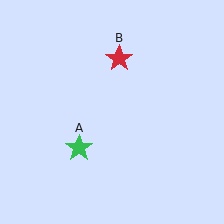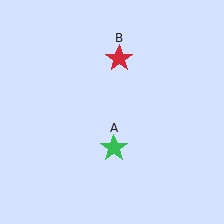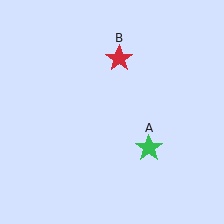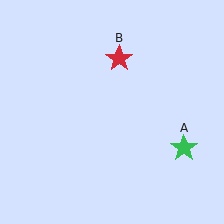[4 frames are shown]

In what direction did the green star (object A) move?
The green star (object A) moved right.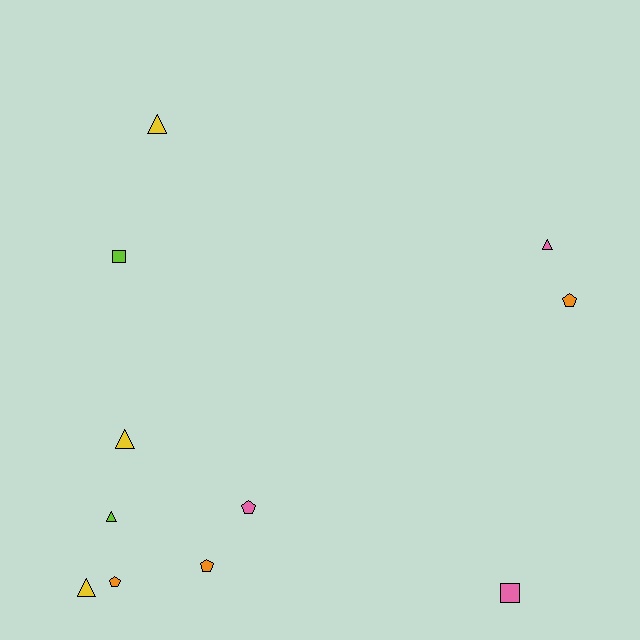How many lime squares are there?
There is 1 lime square.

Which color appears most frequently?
Yellow, with 3 objects.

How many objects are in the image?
There are 11 objects.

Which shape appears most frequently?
Triangle, with 5 objects.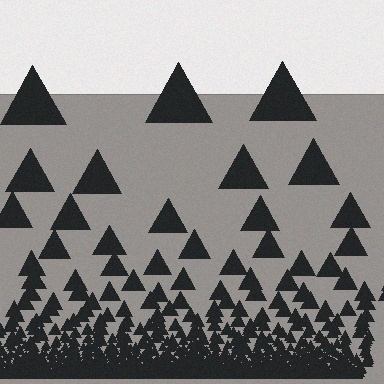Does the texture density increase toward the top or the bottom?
Density increases toward the bottom.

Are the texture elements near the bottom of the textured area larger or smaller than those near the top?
Smaller. The gradient is inverted — elements near the bottom are smaller and denser.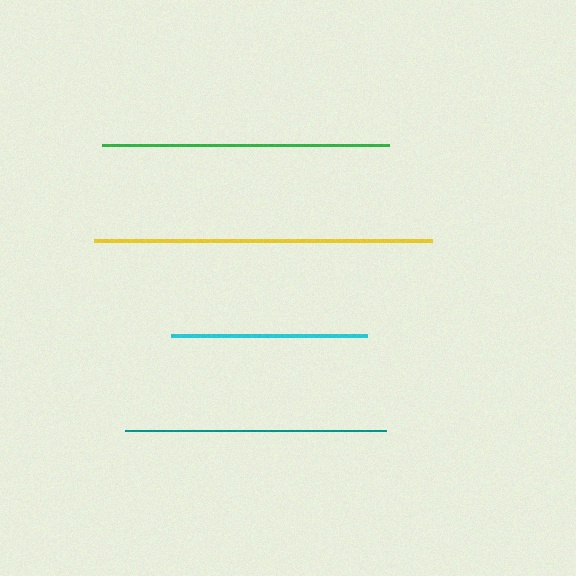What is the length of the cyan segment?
The cyan segment is approximately 196 pixels long.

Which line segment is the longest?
The yellow line is the longest at approximately 338 pixels.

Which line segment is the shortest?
The cyan line is the shortest at approximately 196 pixels.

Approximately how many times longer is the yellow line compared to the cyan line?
The yellow line is approximately 1.7 times the length of the cyan line.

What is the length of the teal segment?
The teal segment is approximately 261 pixels long.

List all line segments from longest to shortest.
From longest to shortest: yellow, green, teal, cyan.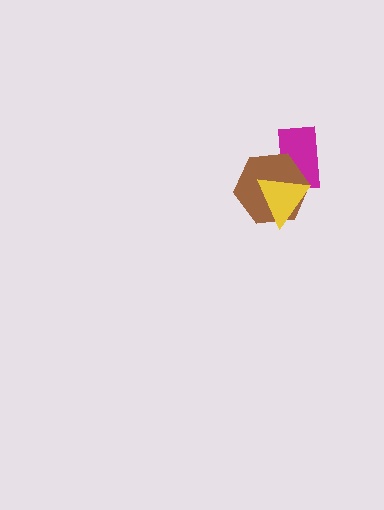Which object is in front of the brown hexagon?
The yellow triangle is in front of the brown hexagon.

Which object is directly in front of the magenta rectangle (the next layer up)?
The brown hexagon is directly in front of the magenta rectangle.